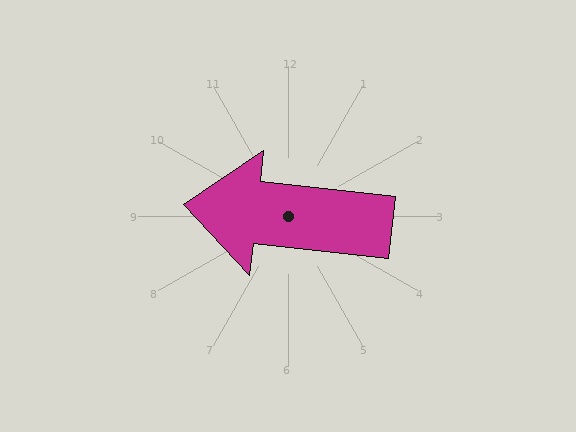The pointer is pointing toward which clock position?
Roughly 9 o'clock.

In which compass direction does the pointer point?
West.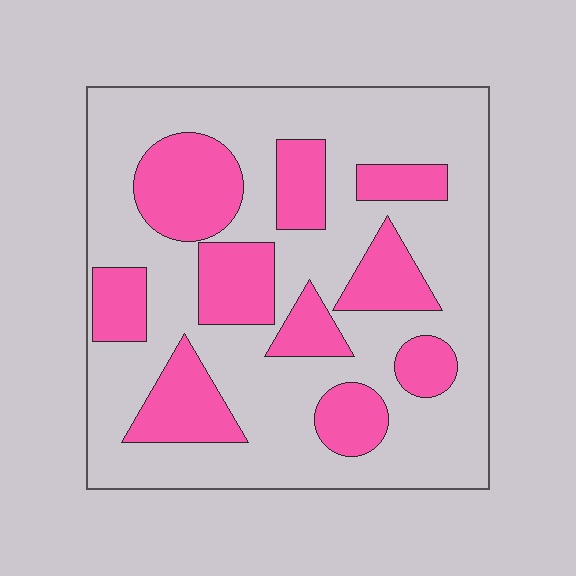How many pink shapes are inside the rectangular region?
10.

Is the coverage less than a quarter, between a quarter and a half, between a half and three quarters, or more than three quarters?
Between a quarter and a half.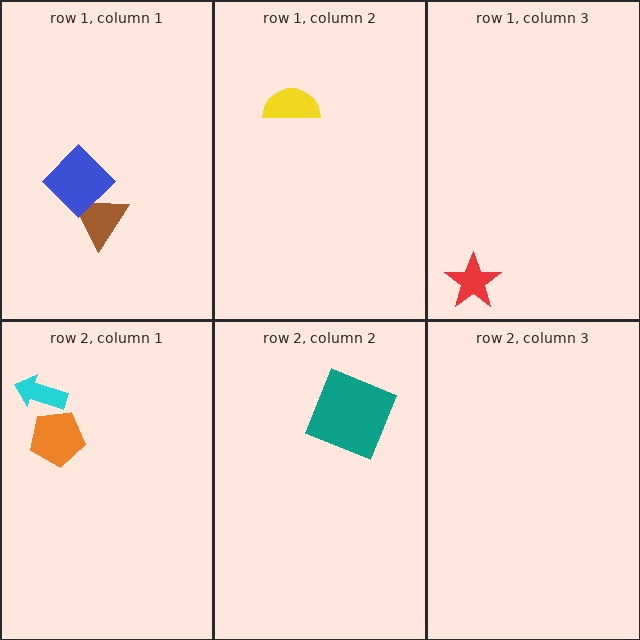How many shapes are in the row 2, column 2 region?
1.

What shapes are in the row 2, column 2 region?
The teal square.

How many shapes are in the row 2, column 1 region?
2.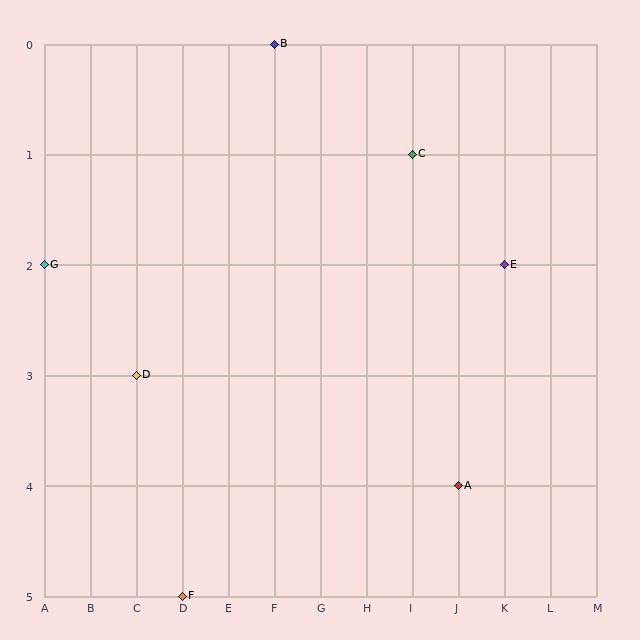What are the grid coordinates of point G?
Point G is at grid coordinates (A, 2).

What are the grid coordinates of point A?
Point A is at grid coordinates (J, 4).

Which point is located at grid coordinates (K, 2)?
Point E is at (K, 2).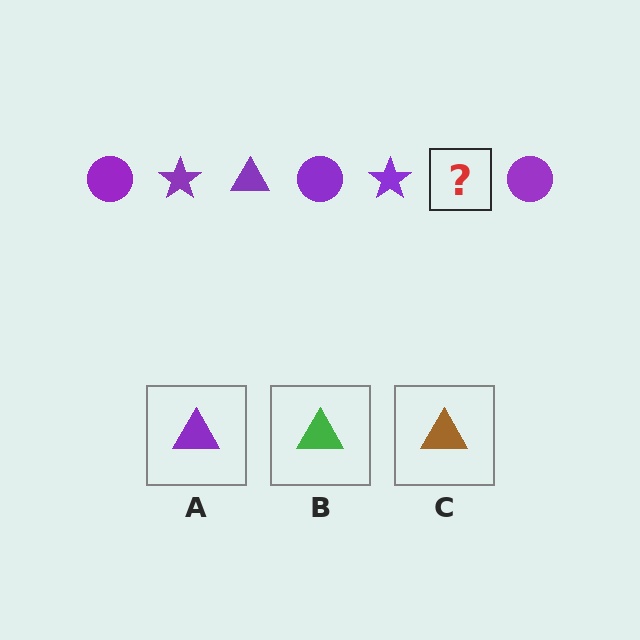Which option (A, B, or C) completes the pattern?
A.